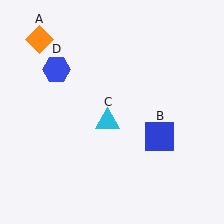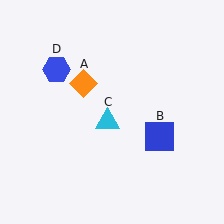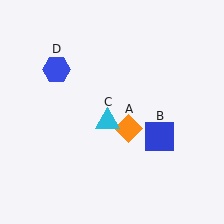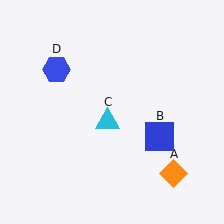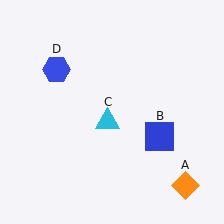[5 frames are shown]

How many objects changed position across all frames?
1 object changed position: orange diamond (object A).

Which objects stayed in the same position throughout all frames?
Blue square (object B) and cyan triangle (object C) and blue hexagon (object D) remained stationary.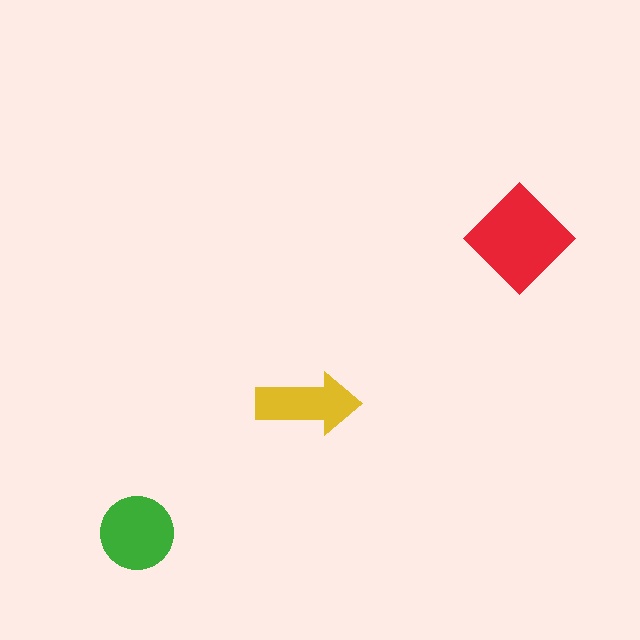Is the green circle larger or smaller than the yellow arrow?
Larger.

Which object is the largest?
The red diamond.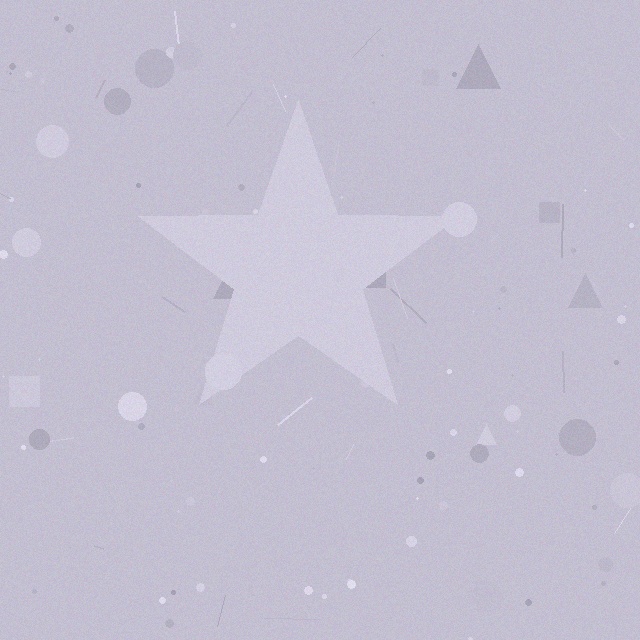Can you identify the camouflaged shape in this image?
The camouflaged shape is a star.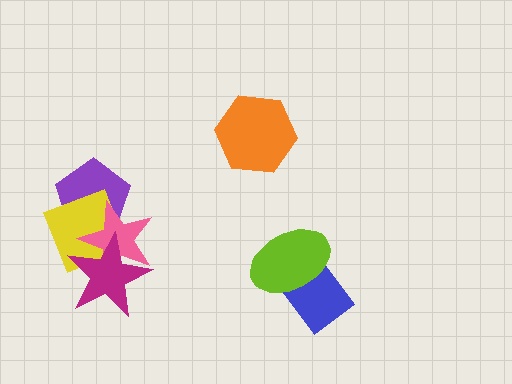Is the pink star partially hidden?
Yes, it is partially covered by another shape.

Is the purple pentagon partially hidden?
Yes, it is partially covered by another shape.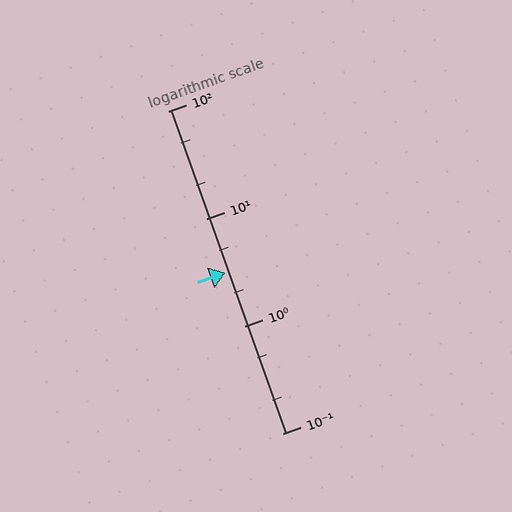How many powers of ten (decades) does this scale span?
The scale spans 3 decades, from 0.1 to 100.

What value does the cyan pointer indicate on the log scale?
The pointer indicates approximately 3.1.